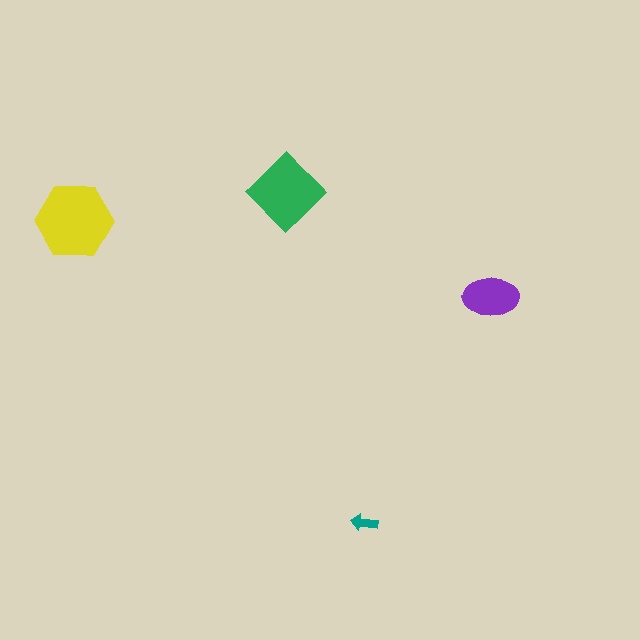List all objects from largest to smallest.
The yellow hexagon, the green diamond, the purple ellipse, the teal arrow.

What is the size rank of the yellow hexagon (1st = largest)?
1st.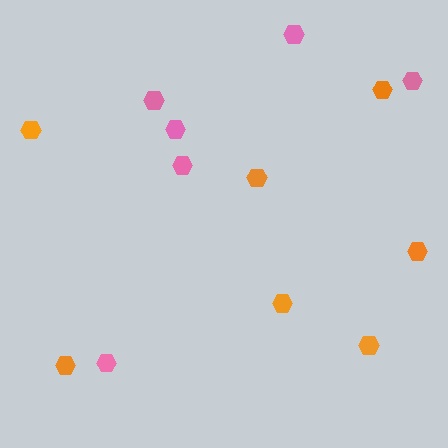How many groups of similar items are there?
There are 2 groups: one group of orange hexagons (7) and one group of pink hexagons (6).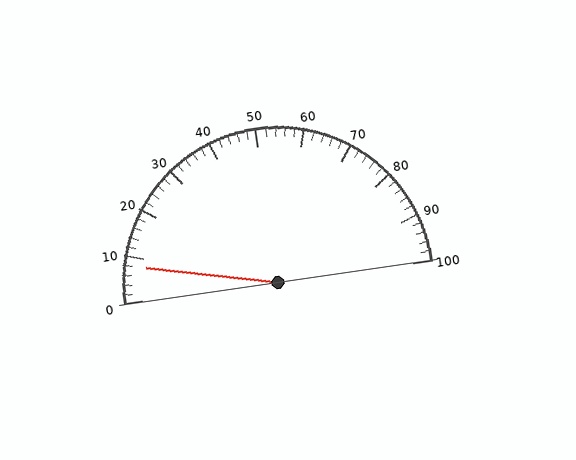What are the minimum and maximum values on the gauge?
The gauge ranges from 0 to 100.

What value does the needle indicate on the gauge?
The needle indicates approximately 8.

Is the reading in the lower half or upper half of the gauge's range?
The reading is in the lower half of the range (0 to 100).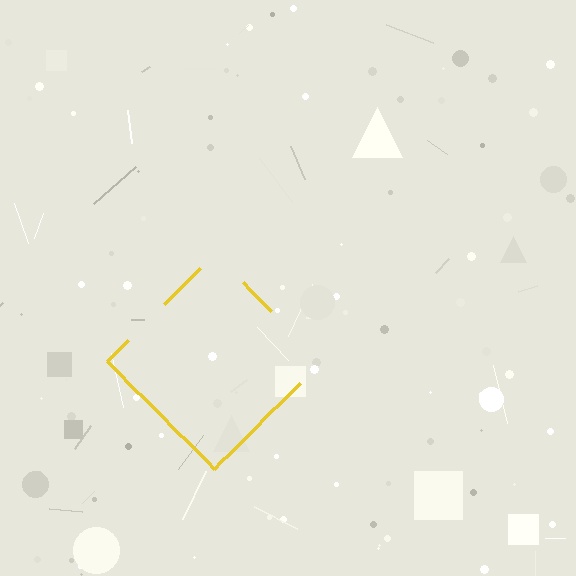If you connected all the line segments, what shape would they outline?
They would outline a diamond.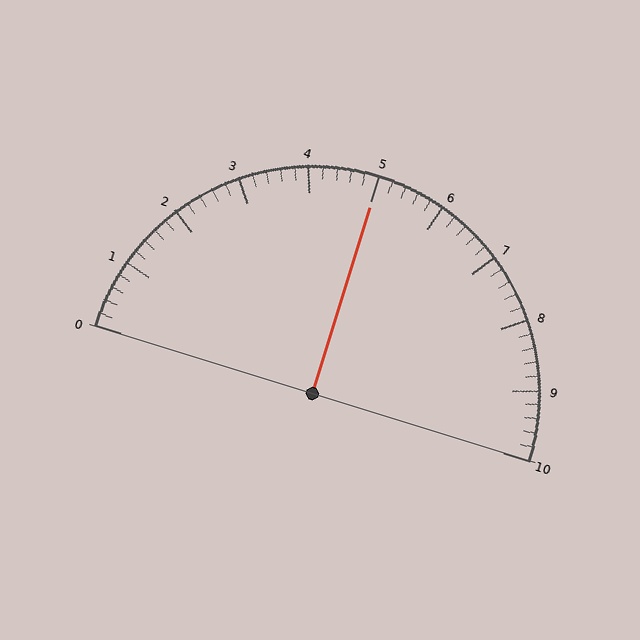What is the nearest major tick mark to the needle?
The nearest major tick mark is 5.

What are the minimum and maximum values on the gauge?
The gauge ranges from 0 to 10.